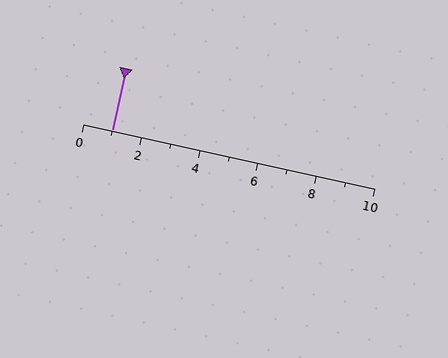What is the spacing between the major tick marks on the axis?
The major ticks are spaced 2 apart.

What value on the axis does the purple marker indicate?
The marker indicates approximately 1.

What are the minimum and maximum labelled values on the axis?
The axis runs from 0 to 10.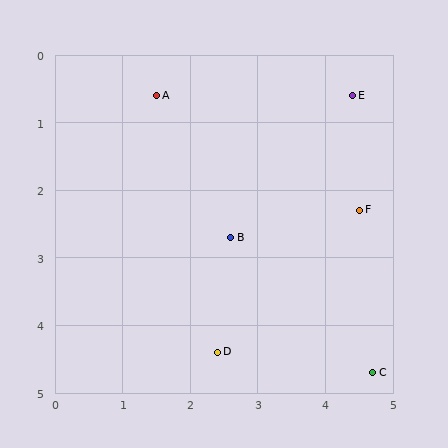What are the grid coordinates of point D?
Point D is at approximately (2.4, 4.4).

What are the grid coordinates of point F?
Point F is at approximately (4.5, 2.3).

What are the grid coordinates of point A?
Point A is at approximately (1.5, 0.6).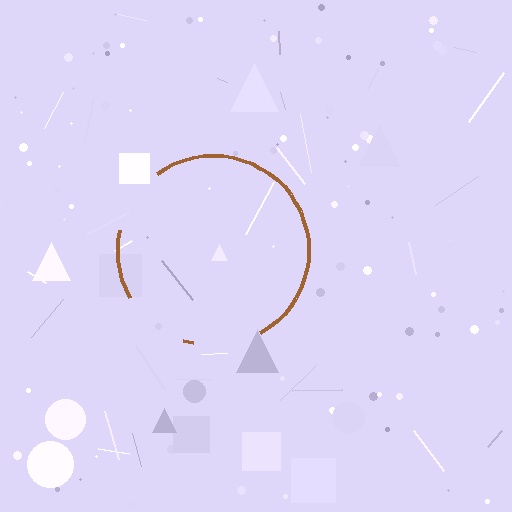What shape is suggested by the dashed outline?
The dashed outline suggests a circle.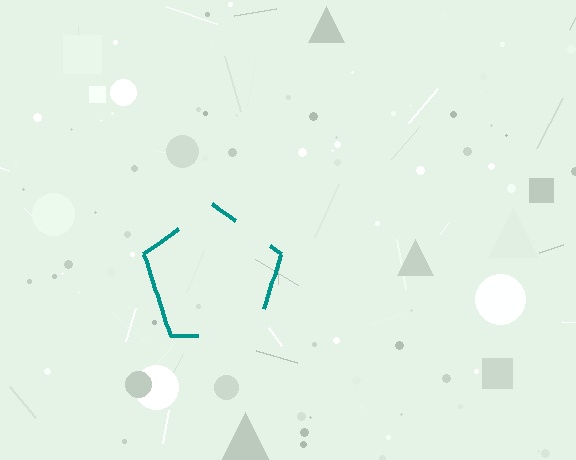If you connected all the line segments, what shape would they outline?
They would outline a pentagon.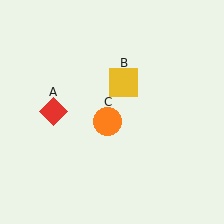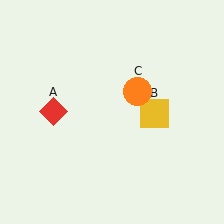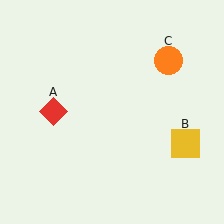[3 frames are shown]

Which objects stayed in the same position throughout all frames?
Red diamond (object A) remained stationary.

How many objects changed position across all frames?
2 objects changed position: yellow square (object B), orange circle (object C).